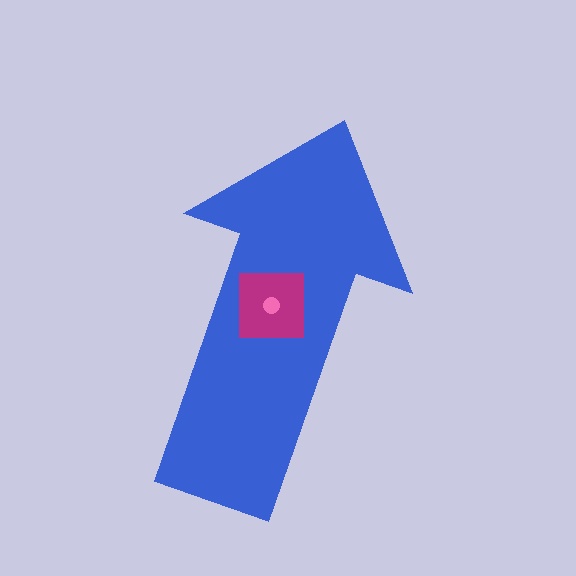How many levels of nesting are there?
3.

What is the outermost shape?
The blue arrow.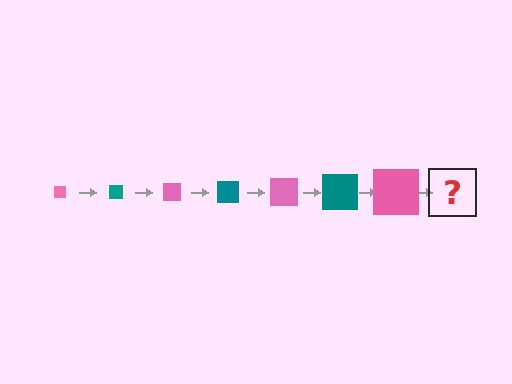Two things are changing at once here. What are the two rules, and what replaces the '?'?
The two rules are that the square grows larger each step and the color cycles through pink and teal. The '?' should be a teal square, larger than the previous one.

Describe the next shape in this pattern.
It should be a teal square, larger than the previous one.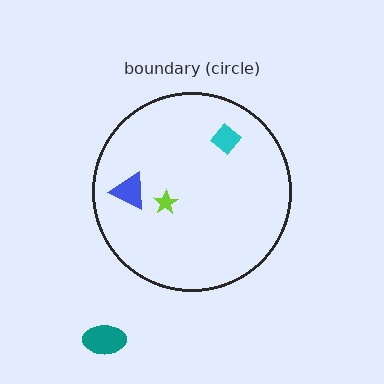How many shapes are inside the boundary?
3 inside, 1 outside.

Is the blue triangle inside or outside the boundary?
Inside.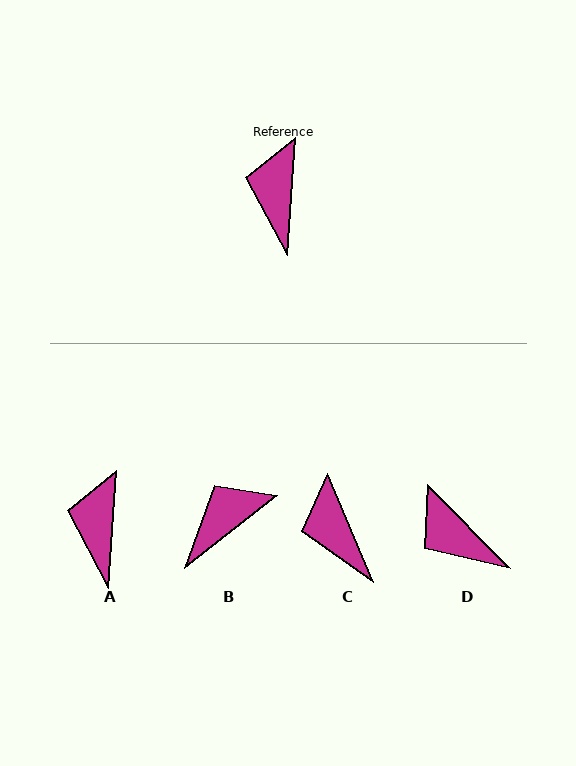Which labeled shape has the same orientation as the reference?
A.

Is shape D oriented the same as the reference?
No, it is off by about 48 degrees.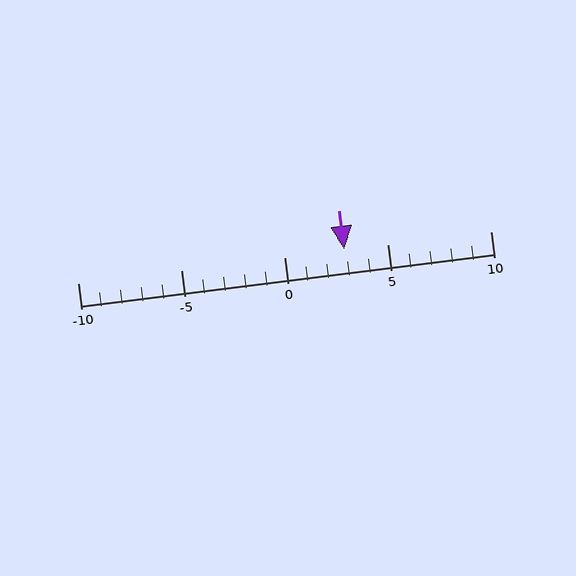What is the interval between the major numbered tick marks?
The major tick marks are spaced 5 units apart.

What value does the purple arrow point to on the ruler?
The purple arrow points to approximately 3.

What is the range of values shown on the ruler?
The ruler shows values from -10 to 10.